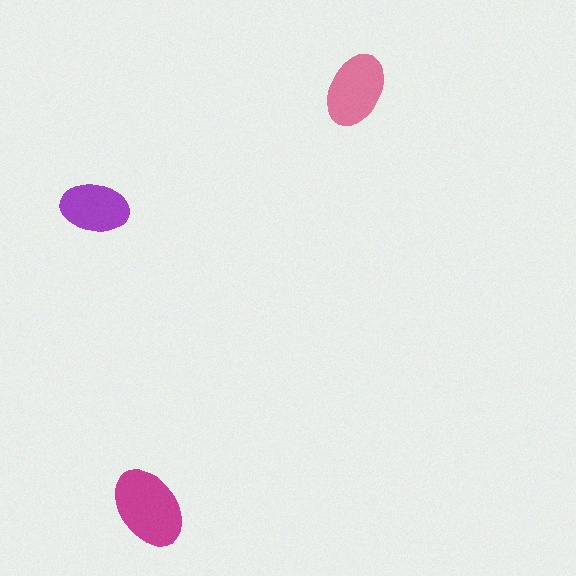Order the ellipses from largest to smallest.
the magenta one, the pink one, the purple one.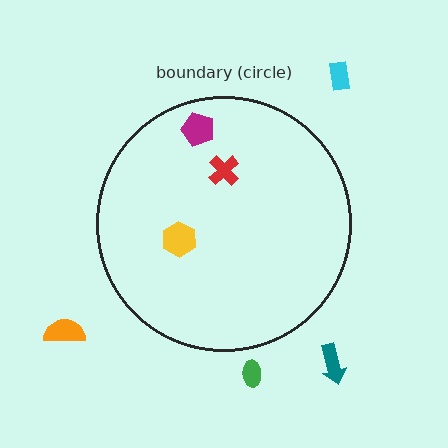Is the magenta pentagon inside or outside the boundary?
Inside.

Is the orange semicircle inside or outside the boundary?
Outside.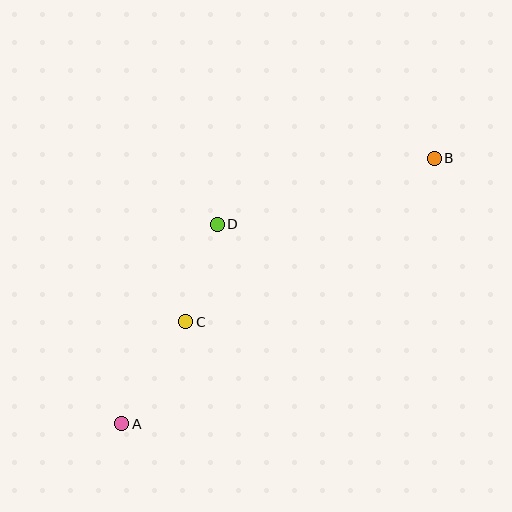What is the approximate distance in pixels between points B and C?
The distance between B and C is approximately 298 pixels.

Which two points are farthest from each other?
Points A and B are farthest from each other.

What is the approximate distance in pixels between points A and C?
The distance between A and C is approximately 120 pixels.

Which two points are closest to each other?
Points C and D are closest to each other.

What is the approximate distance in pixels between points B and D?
The distance between B and D is approximately 227 pixels.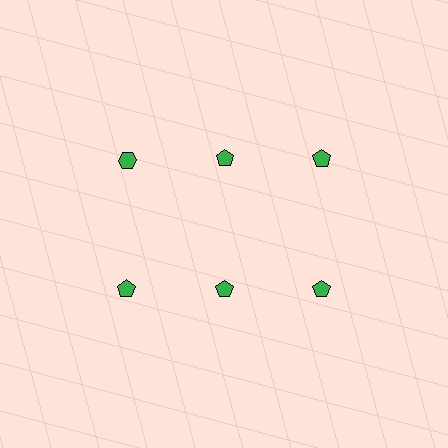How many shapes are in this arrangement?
There are 6 shapes arranged in a grid pattern.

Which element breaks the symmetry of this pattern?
The green hexagon in the top row, leftmost column breaks the symmetry. All other shapes are green pentagons.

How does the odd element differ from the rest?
It has a different shape: hexagon instead of pentagon.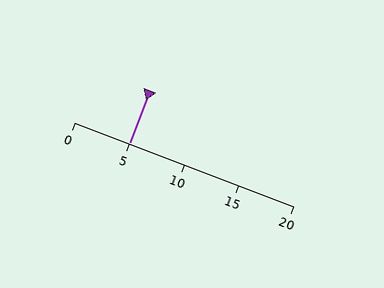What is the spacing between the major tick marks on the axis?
The major ticks are spaced 5 apart.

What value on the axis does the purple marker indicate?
The marker indicates approximately 5.